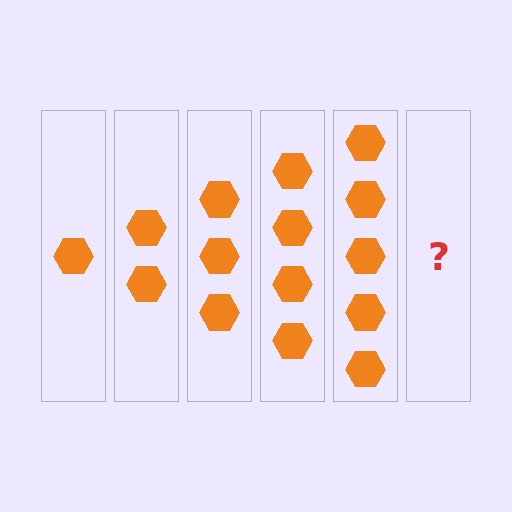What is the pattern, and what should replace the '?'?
The pattern is that each step adds one more hexagon. The '?' should be 6 hexagons.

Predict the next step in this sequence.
The next step is 6 hexagons.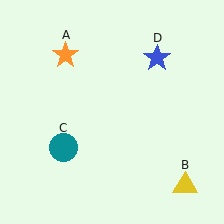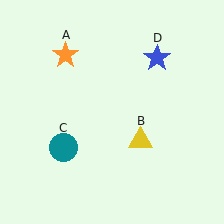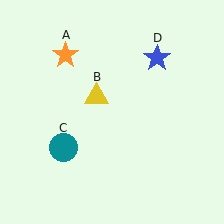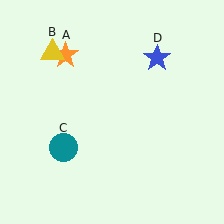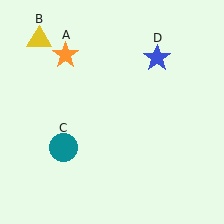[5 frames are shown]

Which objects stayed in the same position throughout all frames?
Orange star (object A) and teal circle (object C) and blue star (object D) remained stationary.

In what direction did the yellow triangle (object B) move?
The yellow triangle (object B) moved up and to the left.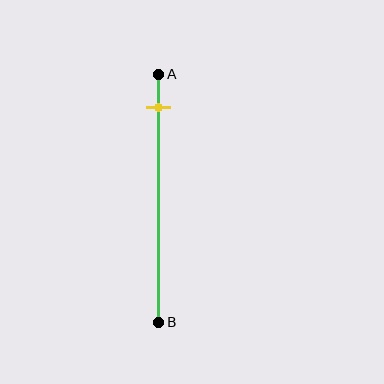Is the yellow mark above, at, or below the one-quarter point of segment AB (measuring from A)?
The yellow mark is above the one-quarter point of segment AB.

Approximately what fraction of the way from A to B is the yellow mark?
The yellow mark is approximately 15% of the way from A to B.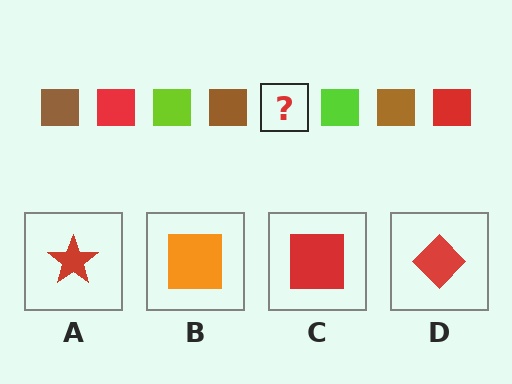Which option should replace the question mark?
Option C.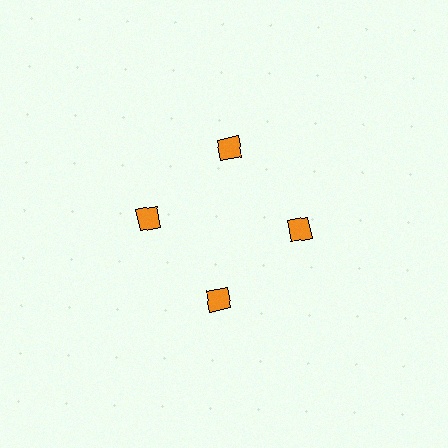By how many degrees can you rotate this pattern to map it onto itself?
The pattern maps onto itself every 90 degrees of rotation.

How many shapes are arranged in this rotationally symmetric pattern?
There are 4 shapes, arranged in 4 groups of 1.